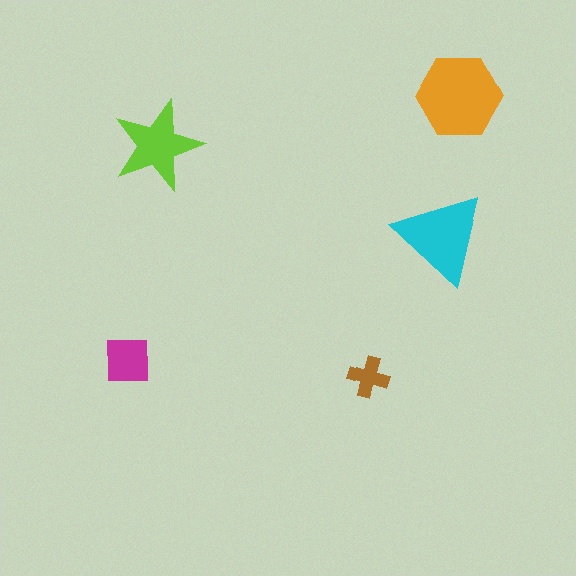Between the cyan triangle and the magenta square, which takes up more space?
The cyan triangle.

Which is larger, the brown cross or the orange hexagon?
The orange hexagon.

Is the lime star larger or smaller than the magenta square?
Larger.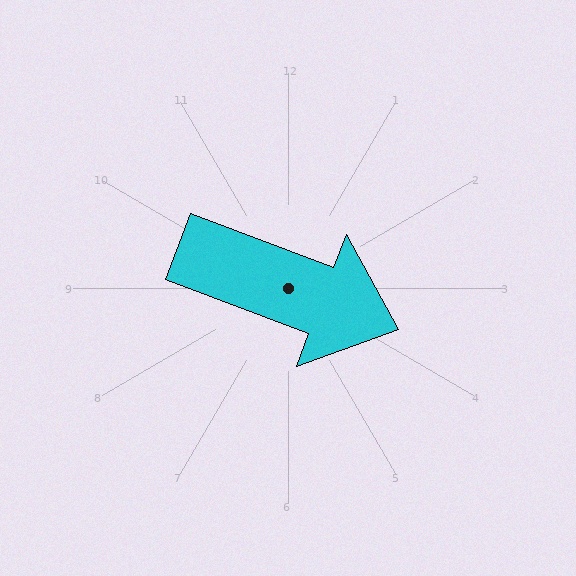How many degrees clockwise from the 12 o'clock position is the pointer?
Approximately 111 degrees.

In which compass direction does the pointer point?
East.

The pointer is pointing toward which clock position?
Roughly 4 o'clock.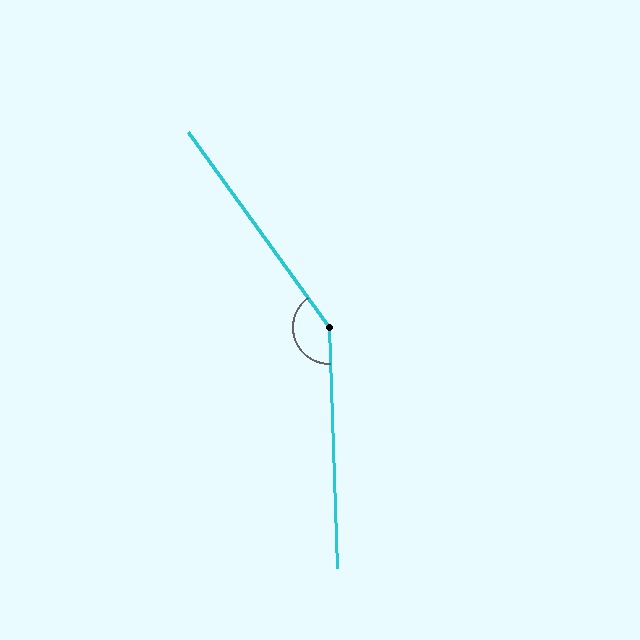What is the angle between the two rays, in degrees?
Approximately 146 degrees.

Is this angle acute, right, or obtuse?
It is obtuse.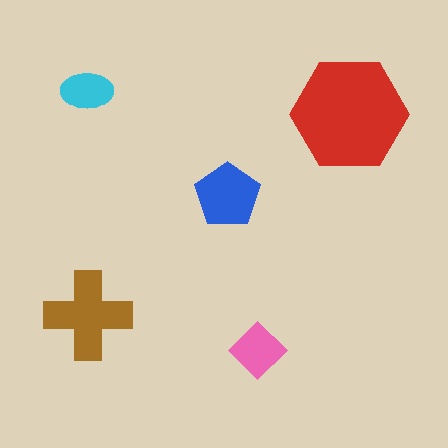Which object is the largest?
The red hexagon.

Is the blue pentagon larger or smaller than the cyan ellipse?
Larger.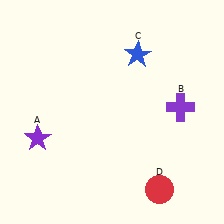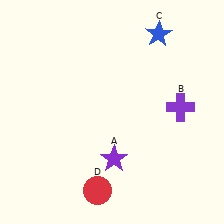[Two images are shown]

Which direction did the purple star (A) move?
The purple star (A) moved right.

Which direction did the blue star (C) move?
The blue star (C) moved right.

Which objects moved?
The objects that moved are: the purple star (A), the blue star (C), the red circle (D).